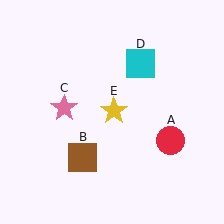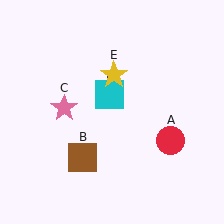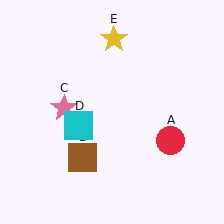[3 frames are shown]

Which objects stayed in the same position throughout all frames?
Red circle (object A) and brown square (object B) and pink star (object C) remained stationary.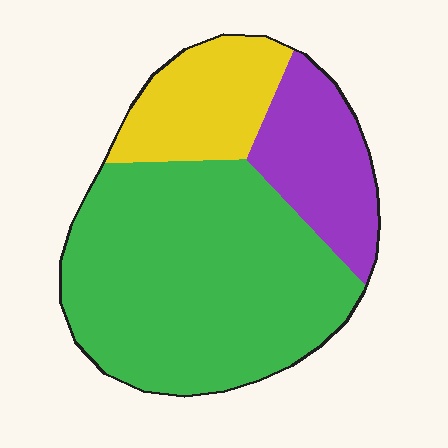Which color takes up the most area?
Green, at roughly 60%.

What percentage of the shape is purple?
Purple covers about 20% of the shape.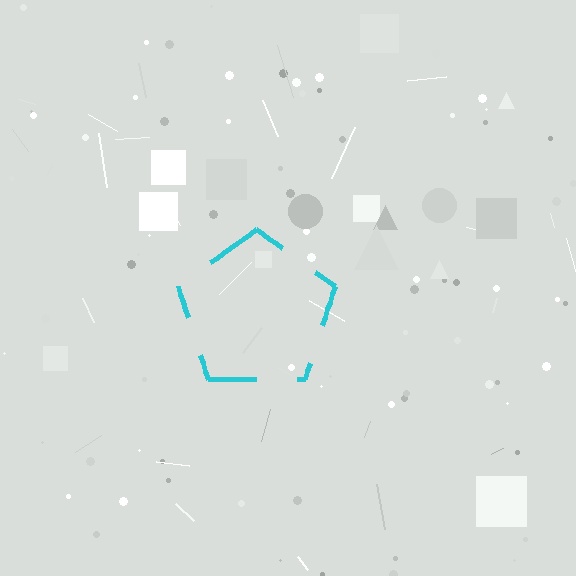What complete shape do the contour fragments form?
The contour fragments form a pentagon.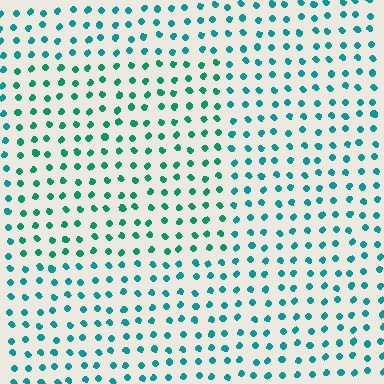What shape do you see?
I see a rectangle.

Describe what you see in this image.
The image is filled with small teal elements in a uniform arrangement. A rectangle-shaped region is visible where the elements are tinted to a slightly different hue, forming a subtle color boundary.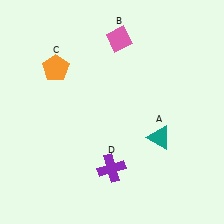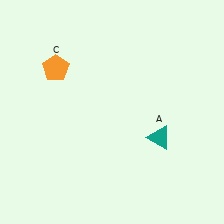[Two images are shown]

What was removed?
The pink diamond (B), the purple cross (D) were removed in Image 2.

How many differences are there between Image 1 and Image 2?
There are 2 differences between the two images.